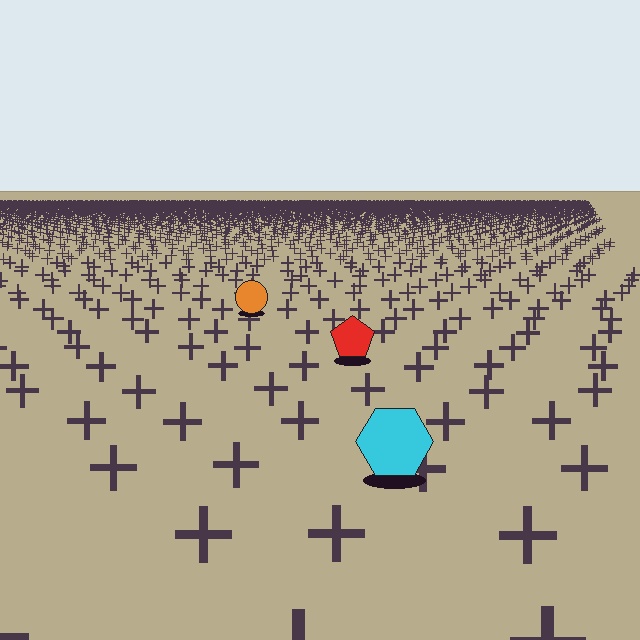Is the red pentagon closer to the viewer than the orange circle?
Yes. The red pentagon is closer — you can tell from the texture gradient: the ground texture is coarser near it.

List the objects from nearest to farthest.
From nearest to farthest: the cyan hexagon, the red pentagon, the orange circle.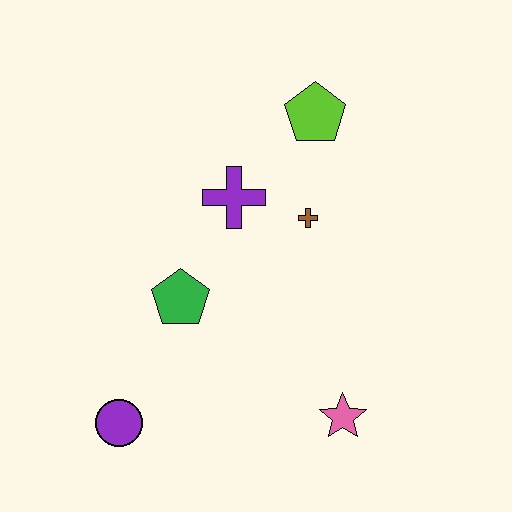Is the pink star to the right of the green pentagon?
Yes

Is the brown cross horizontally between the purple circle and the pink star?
Yes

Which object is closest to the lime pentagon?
The brown cross is closest to the lime pentagon.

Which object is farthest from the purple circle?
The lime pentagon is farthest from the purple circle.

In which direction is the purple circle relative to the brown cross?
The purple circle is below the brown cross.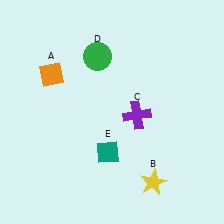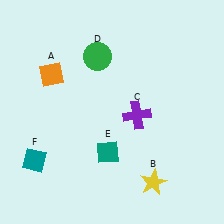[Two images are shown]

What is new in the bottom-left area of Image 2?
A teal diamond (F) was added in the bottom-left area of Image 2.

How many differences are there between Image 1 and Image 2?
There is 1 difference between the two images.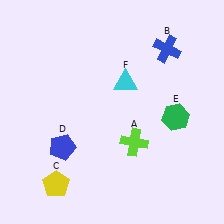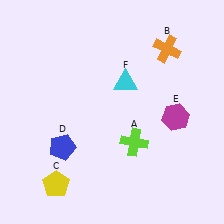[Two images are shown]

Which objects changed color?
B changed from blue to orange. E changed from green to magenta.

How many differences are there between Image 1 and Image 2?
There are 2 differences between the two images.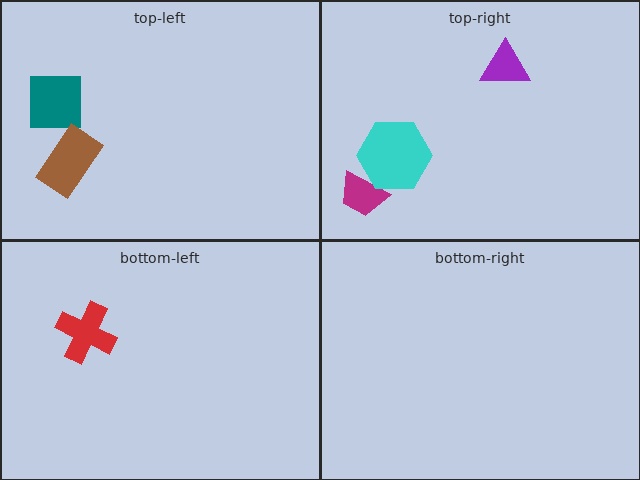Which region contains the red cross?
The bottom-left region.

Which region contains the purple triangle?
The top-right region.